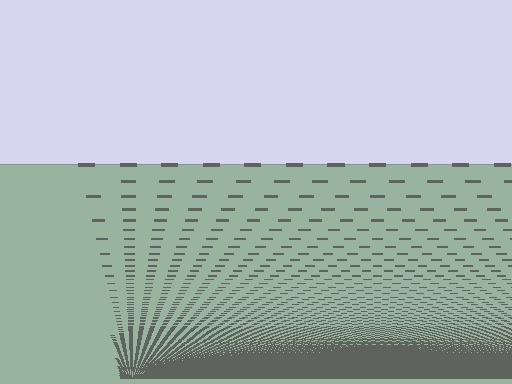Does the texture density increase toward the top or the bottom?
Density increases toward the bottom.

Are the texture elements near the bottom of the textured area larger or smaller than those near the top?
Smaller. The gradient is inverted — elements near the bottom are smaller and denser.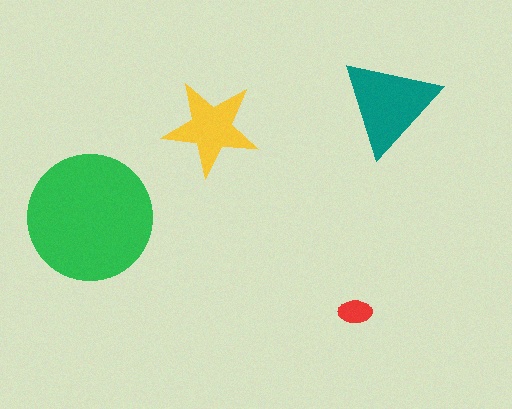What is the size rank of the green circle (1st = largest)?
1st.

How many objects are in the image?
There are 4 objects in the image.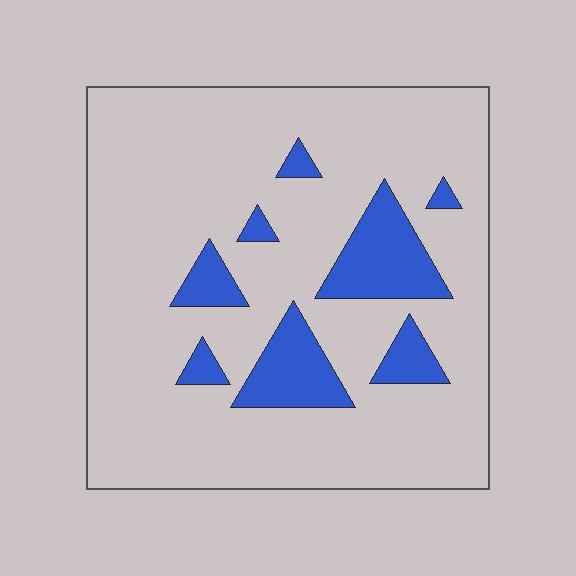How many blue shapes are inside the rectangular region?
8.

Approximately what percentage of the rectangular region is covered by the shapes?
Approximately 15%.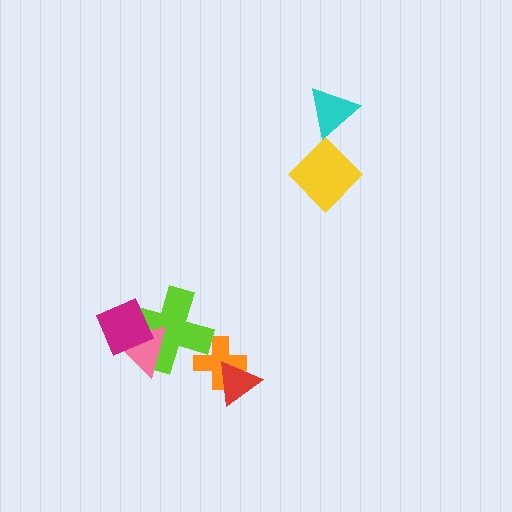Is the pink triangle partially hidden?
Yes, it is partially covered by another shape.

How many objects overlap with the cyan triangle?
0 objects overlap with the cyan triangle.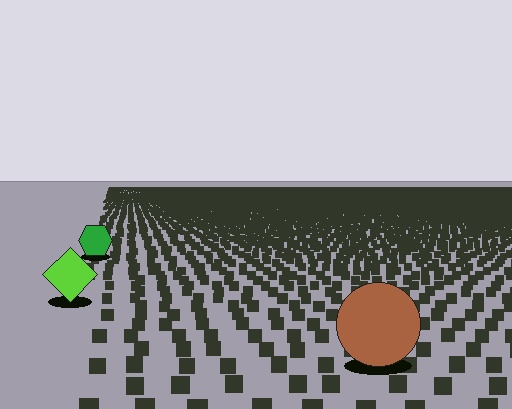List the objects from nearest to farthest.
From nearest to farthest: the brown circle, the lime diamond, the green hexagon.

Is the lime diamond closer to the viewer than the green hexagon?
Yes. The lime diamond is closer — you can tell from the texture gradient: the ground texture is coarser near it.